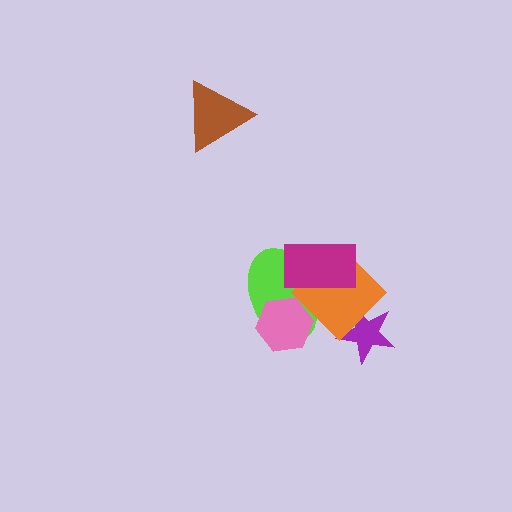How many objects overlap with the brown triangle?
0 objects overlap with the brown triangle.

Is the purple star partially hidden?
Yes, it is partially covered by another shape.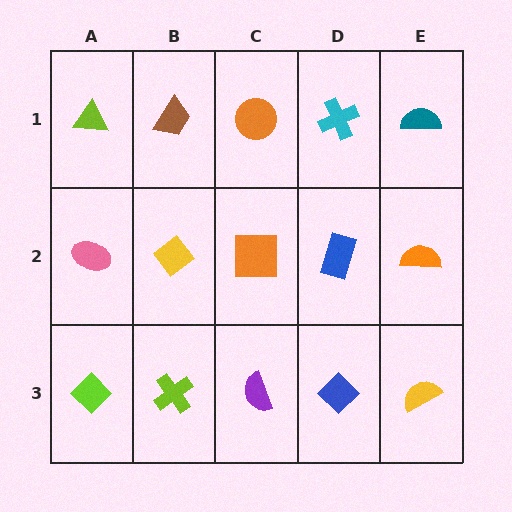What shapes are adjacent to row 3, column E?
An orange semicircle (row 2, column E), a blue diamond (row 3, column D).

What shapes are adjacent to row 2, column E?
A teal semicircle (row 1, column E), a yellow semicircle (row 3, column E), a blue rectangle (row 2, column D).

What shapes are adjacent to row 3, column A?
A pink ellipse (row 2, column A), a lime cross (row 3, column B).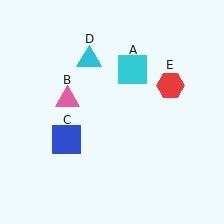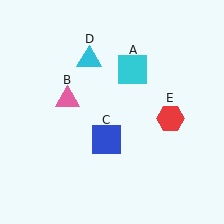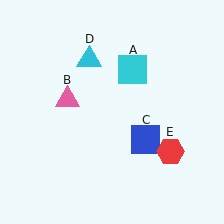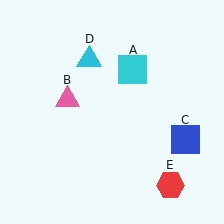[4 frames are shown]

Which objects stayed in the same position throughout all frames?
Cyan square (object A) and pink triangle (object B) and cyan triangle (object D) remained stationary.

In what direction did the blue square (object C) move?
The blue square (object C) moved right.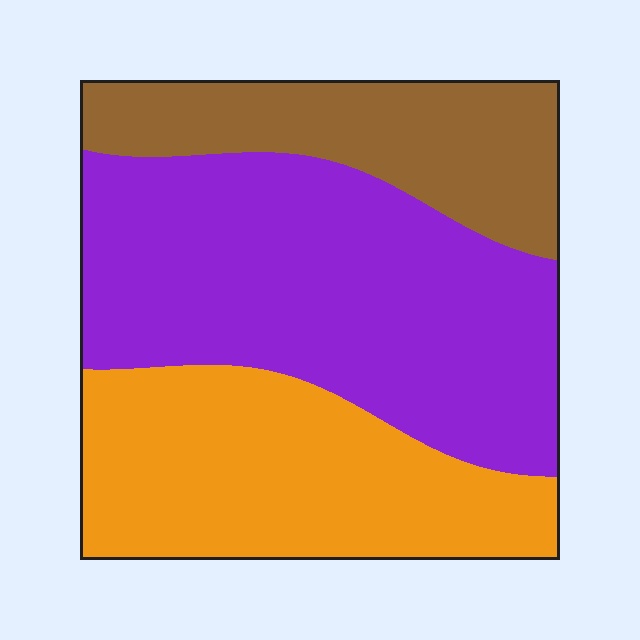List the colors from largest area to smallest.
From largest to smallest: purple, orange, brown.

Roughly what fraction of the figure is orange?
Orange takes up about one third (1/3) of the figure.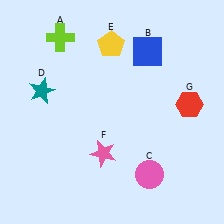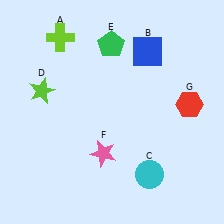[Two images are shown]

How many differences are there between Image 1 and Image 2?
There are 3 differences between the two images.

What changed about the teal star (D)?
In Image 1, D is teal. In Image 2, it changed to lime.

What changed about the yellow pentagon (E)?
In Image 1, E is yellow. In Image 2, it changed to green.